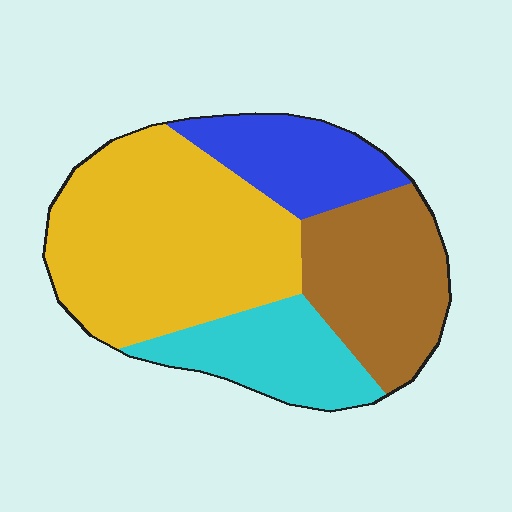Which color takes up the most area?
Yellow, at roughly 45%.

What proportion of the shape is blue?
Blue covers about 15% of the shape.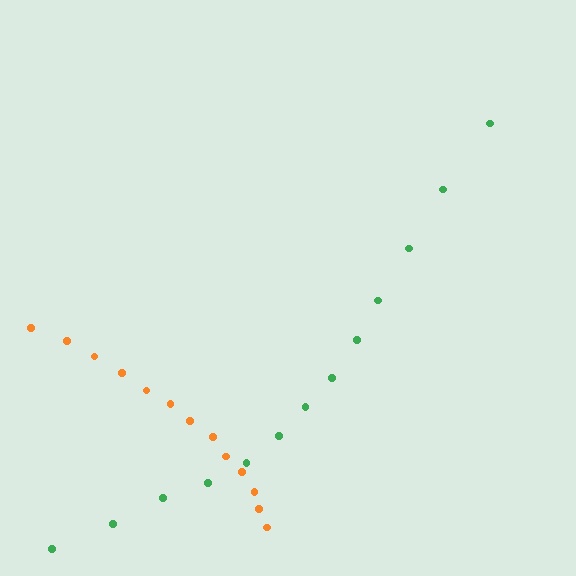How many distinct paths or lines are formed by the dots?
There are 2 distinct paths.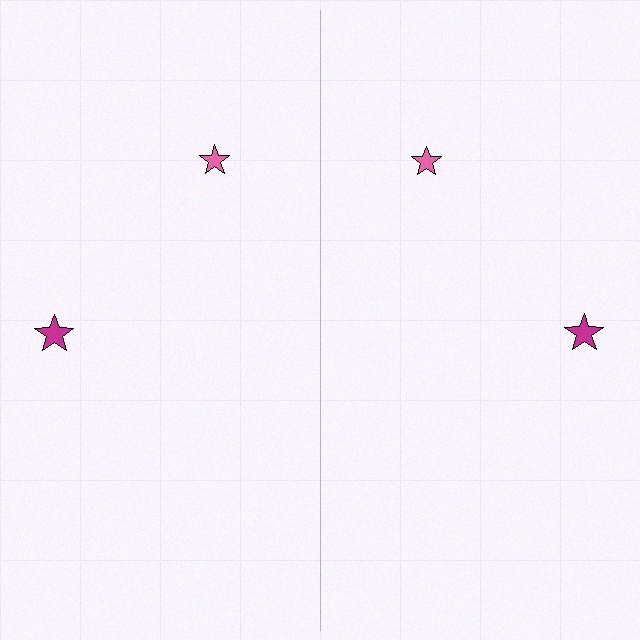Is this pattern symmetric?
Yes, this pattern has bilateral (reflection) symmetry.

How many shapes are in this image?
There are 4 shapes in this image.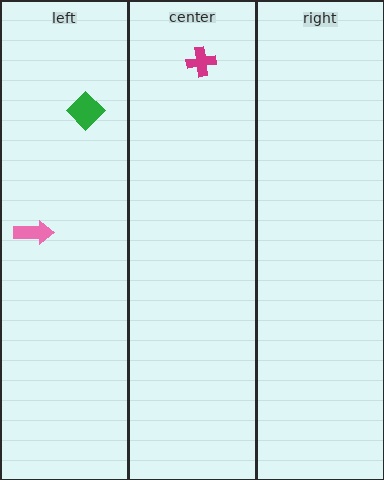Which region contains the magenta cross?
The center region.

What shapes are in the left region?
The green diamond, the pink arrow.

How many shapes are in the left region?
2.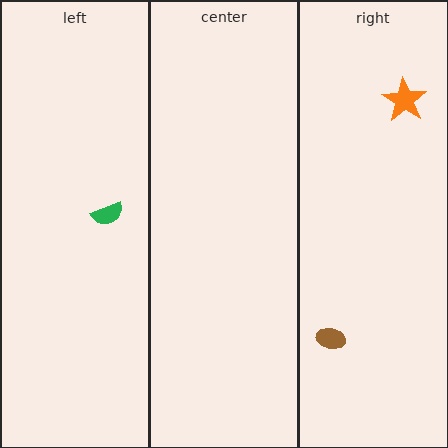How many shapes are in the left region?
1.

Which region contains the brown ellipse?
The right region.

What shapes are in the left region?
The green semicircle.